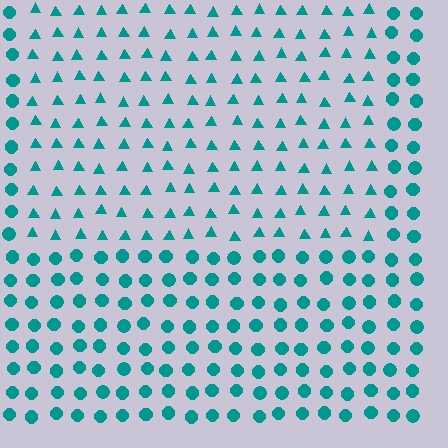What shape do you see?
I see a rectangle.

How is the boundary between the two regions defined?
The boundary is defined by a change in element shape: triangles inside vs. circles outside. All elements share the same color and spacing.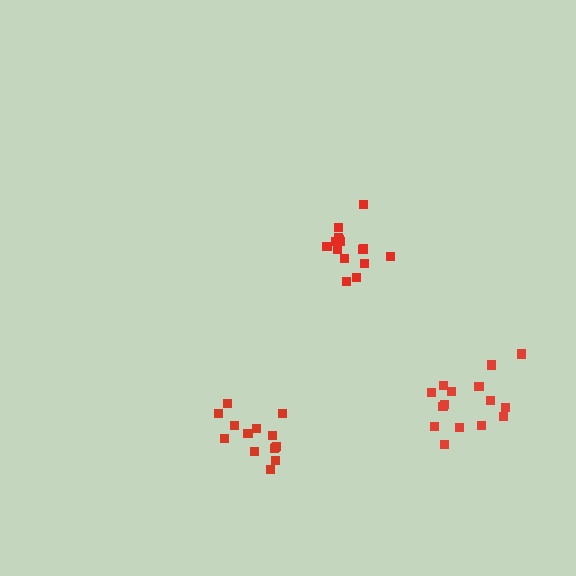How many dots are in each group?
Group 1: 15 dots, Group 2: 14 dots, Group 3: 15 dots (44 total).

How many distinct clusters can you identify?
There are 3 distinct clusters.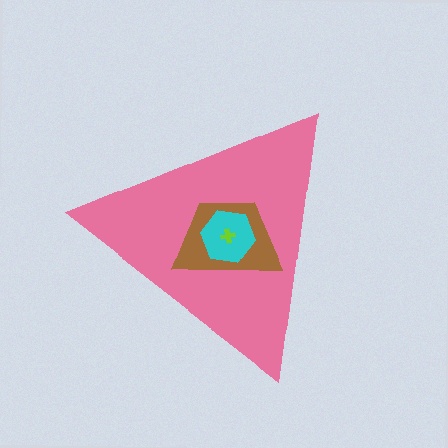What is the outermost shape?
The pink triangle.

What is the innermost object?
The lime cross.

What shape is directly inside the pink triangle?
The brown trapezoid.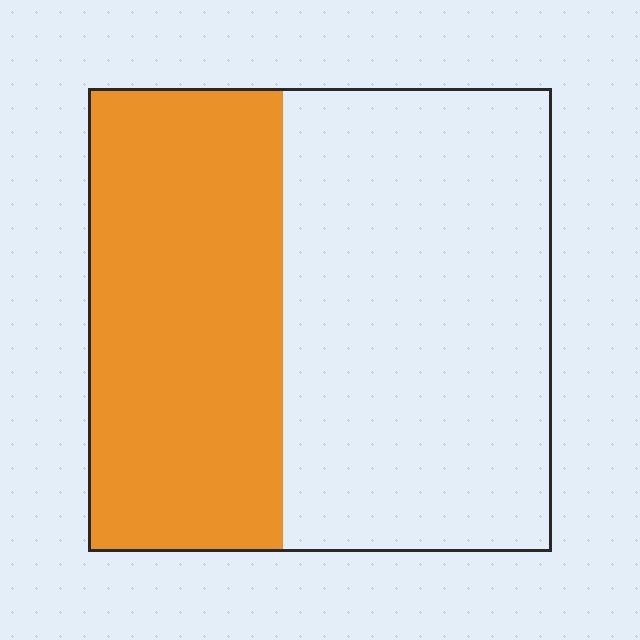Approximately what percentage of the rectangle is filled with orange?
Approximately 40%.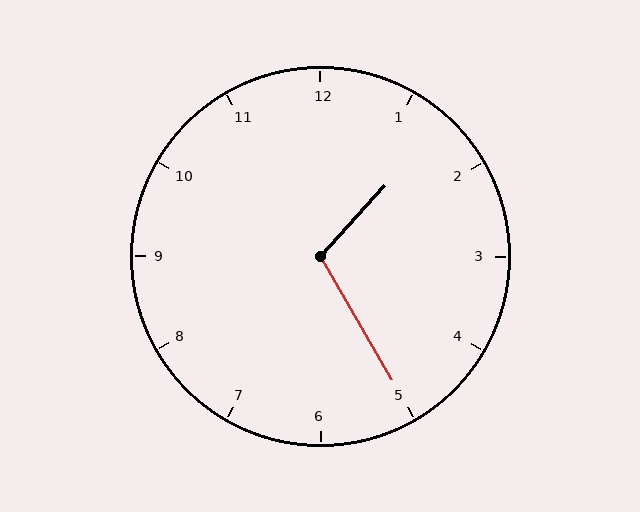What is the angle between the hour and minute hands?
Approximately 108 degrees.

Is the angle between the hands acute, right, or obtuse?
It is obtuse.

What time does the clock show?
1:25.